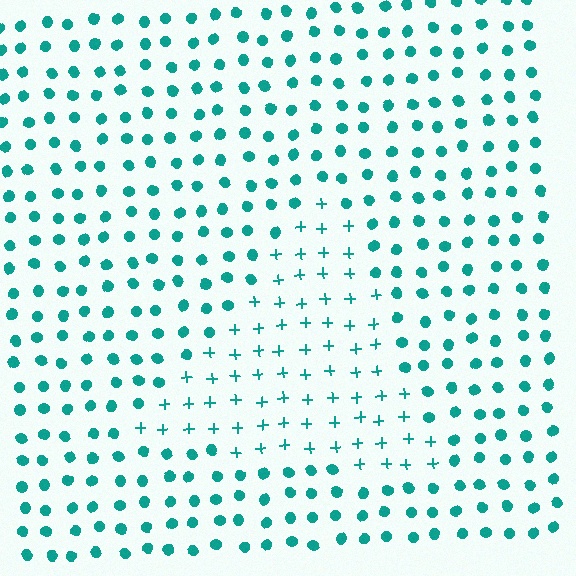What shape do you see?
I see a triangle.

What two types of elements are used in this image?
The image uses plus signs inside the triangle region and circles outside it.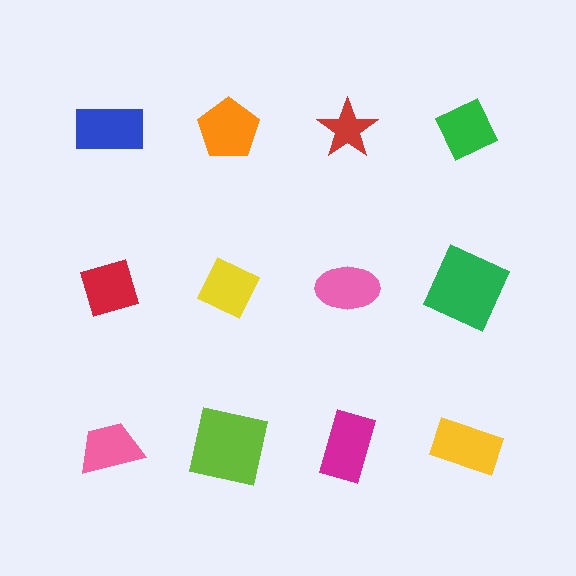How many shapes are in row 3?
4 shapes.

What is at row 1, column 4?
A green diamond.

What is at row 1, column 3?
A red star.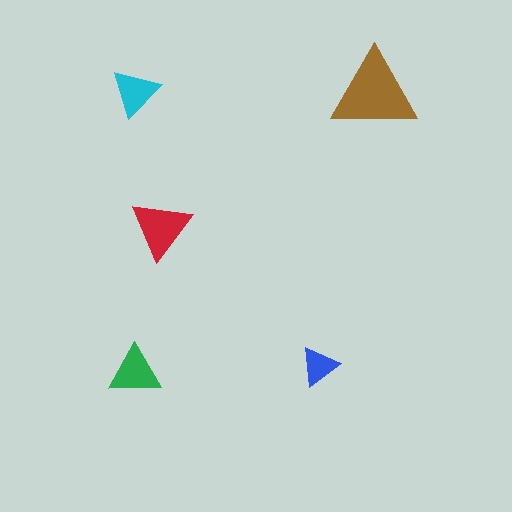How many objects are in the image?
There are 5 objects in the image.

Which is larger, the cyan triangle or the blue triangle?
The cyan one.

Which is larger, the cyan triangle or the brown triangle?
The brown one.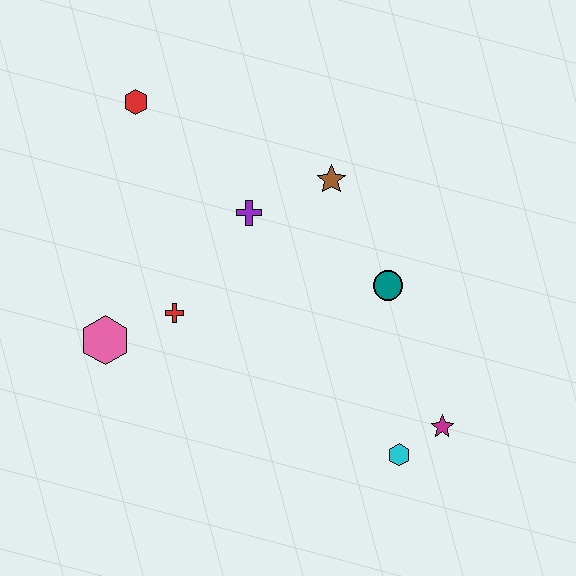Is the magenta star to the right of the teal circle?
Yes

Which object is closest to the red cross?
The pink hexagon is closest to the red cross.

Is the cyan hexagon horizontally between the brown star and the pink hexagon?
No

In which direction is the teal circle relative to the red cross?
The teal circle is to the right of the red cross.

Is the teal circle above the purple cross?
No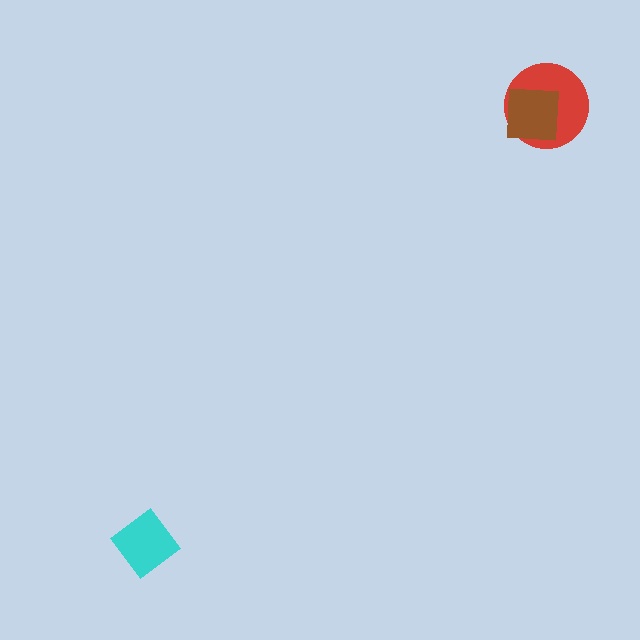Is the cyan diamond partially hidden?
No, no other shape covers it.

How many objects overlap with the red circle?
1 object overlaps with the red circle.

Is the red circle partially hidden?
Yes, it is partially covered by another shape.